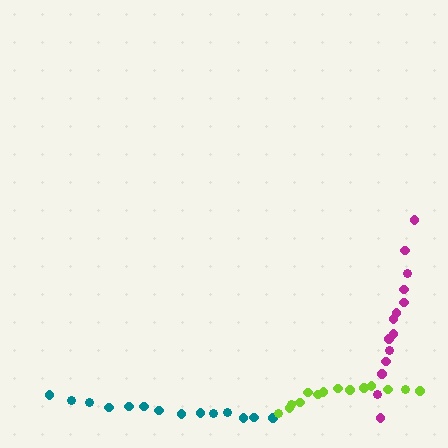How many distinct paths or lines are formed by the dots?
There are 3 distinct paths.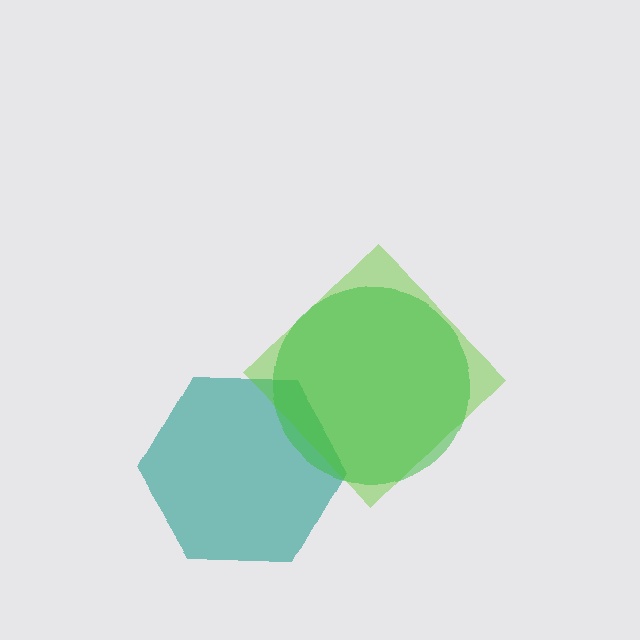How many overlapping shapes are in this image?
There are 3 overlapping shapes in the image.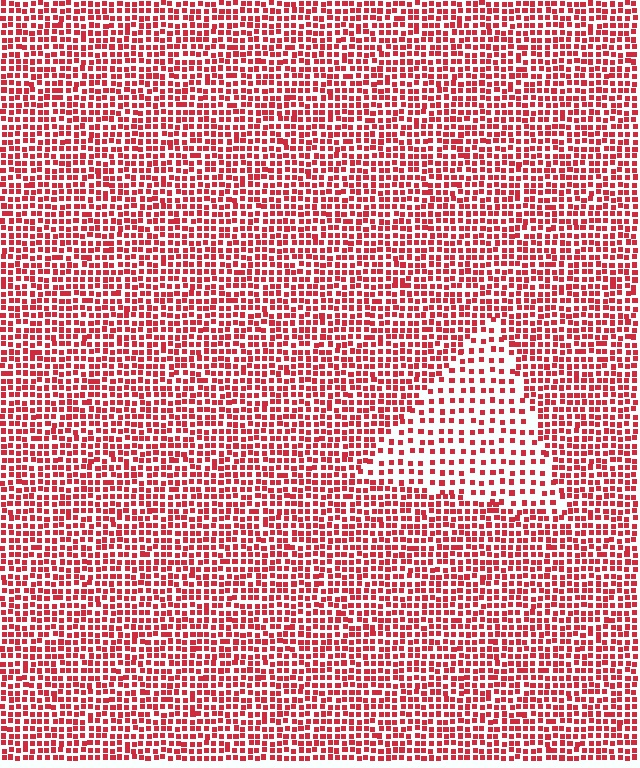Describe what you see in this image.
The image contains small red elements arranged at two different densities. A triangle-shaped region is visible where the elements are less densely packed than the surrounding area.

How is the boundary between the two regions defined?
The boundary is defined by a change in element density (approximately 2.0x ratio). All elements are the same color, size, and shape.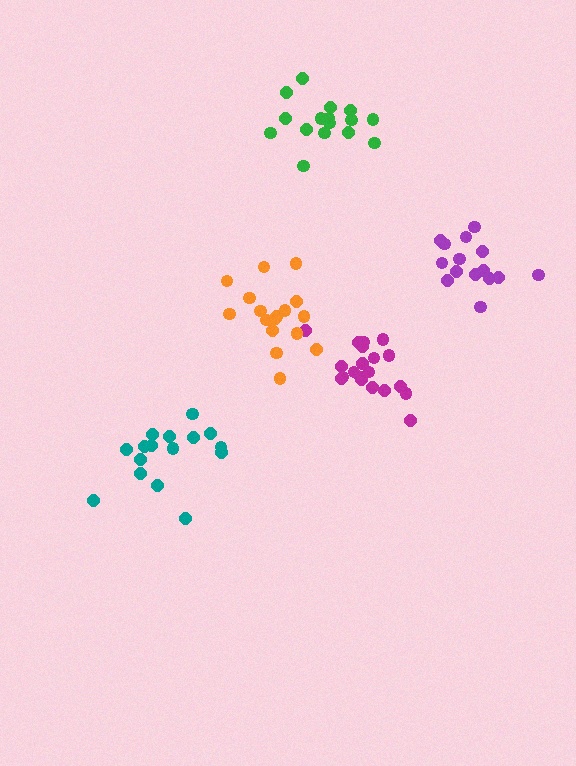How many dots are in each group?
Group 1: 15 dots, Group 2: 20 dots, Group 3: 16 dots, Group 4: 17 dots, Group 5: 16 dots (84 total).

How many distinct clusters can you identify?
There are 5 distinct clusters.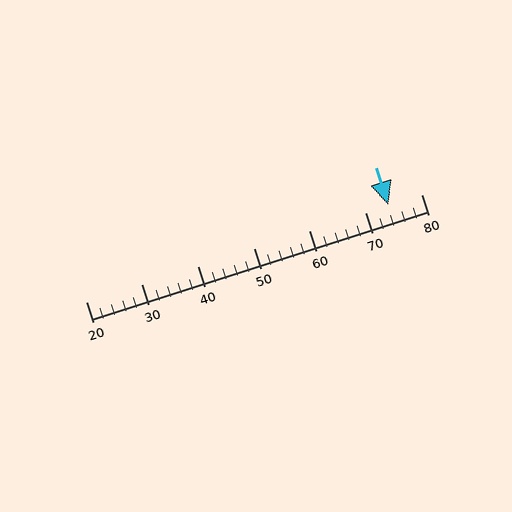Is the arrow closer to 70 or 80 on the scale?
The arrow is closer to 70.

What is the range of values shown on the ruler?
The ruler shows values from 20 to 80.